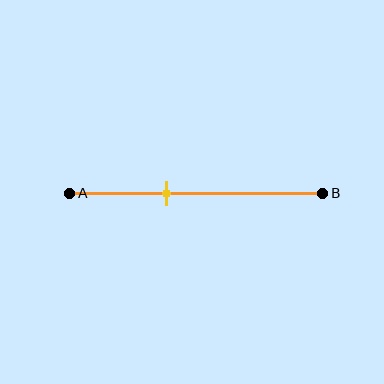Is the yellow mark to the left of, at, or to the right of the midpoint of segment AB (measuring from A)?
The yellow mark is to the left of the midpoint of segment AB.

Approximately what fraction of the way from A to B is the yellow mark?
The yellow mark is approximately 40% of the way from A to B.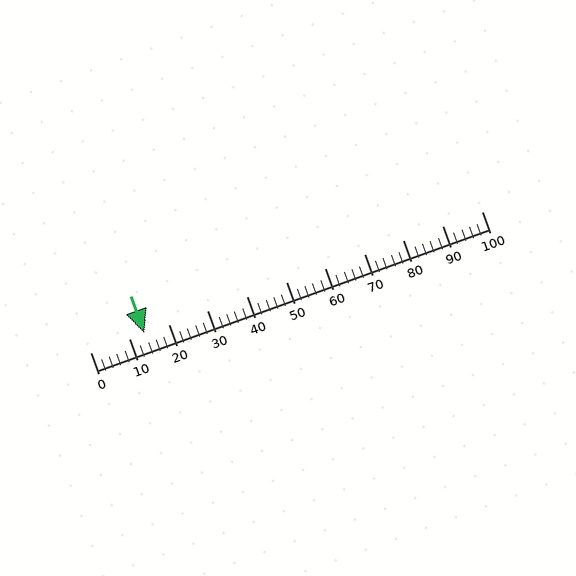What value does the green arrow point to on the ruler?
The green arrow points to approximately 14.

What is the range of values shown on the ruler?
The ruler shows values from 0 to 100.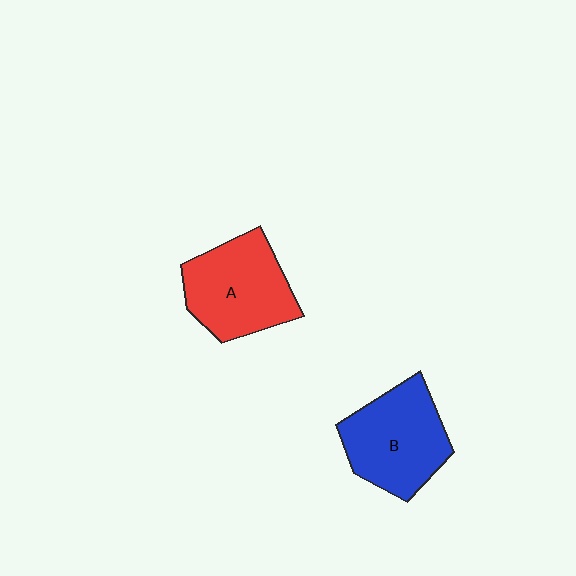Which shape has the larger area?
Shape B (blue).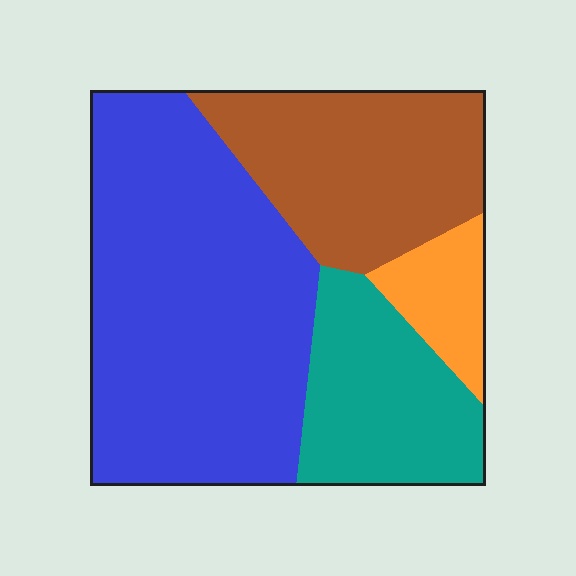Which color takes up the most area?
Blue, at roughly 50%.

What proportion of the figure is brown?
Brown takes up about one quarter (1/4) of the figure.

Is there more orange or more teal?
Teal.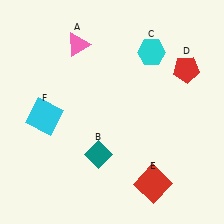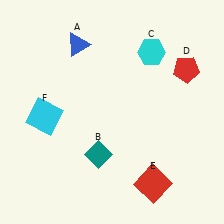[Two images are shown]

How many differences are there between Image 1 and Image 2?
There is 1 difference between the two images.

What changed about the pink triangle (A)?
In Image 1, A is pink. In Image 2, it changed to blue.